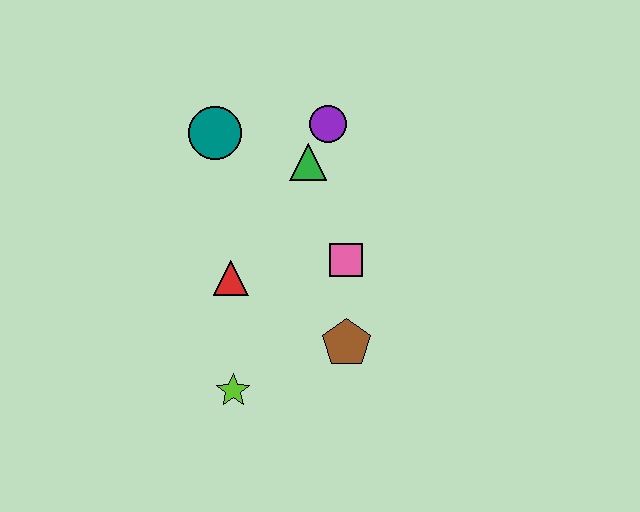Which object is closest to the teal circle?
The green triangle is closest to the teal circle.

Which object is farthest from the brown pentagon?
The teal circle is farthest from the brown pentagon.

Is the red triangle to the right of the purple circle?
No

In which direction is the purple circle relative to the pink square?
The purple circle is above the pink square.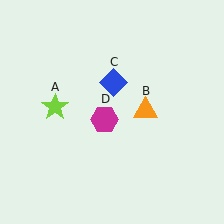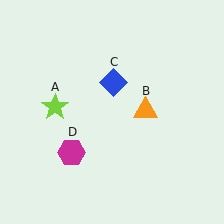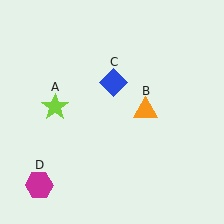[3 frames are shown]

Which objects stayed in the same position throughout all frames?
Lime star (object A) and orange triangle (object B) and blue diamond (object C) remained stationary.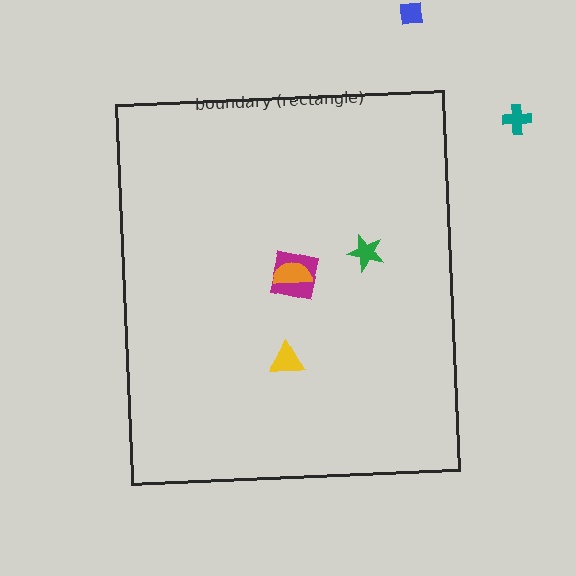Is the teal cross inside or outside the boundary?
Outside.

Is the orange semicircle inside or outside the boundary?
Inside.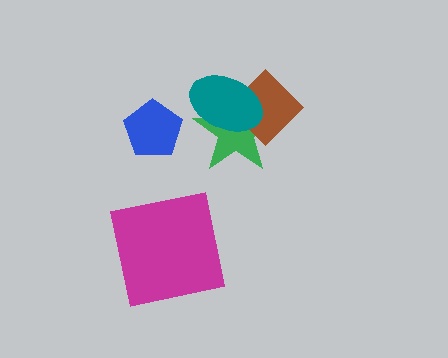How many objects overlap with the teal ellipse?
2 objects overlap with the teal ellipse.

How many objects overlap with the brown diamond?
2 objects overlap with the brown diamond.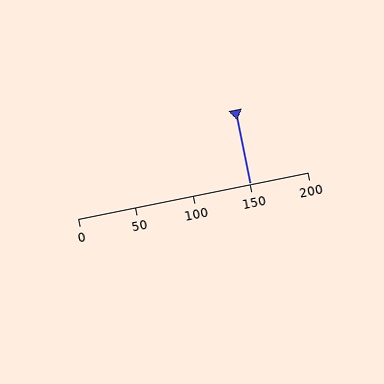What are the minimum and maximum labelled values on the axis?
The axis runs from 0 to 200.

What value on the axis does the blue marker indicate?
The marker indicates approximately 150.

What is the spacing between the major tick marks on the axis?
The major ticks are spaced 50 apart.